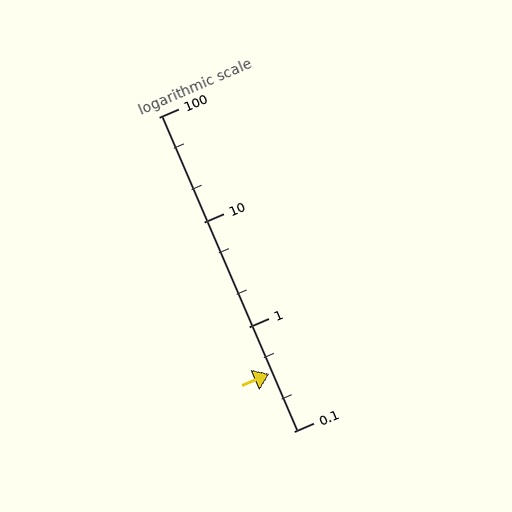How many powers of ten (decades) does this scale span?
The scale spans 3 decades, from 0.1 to 100.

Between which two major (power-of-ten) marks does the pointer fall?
The pointer is between 0.1 and 1.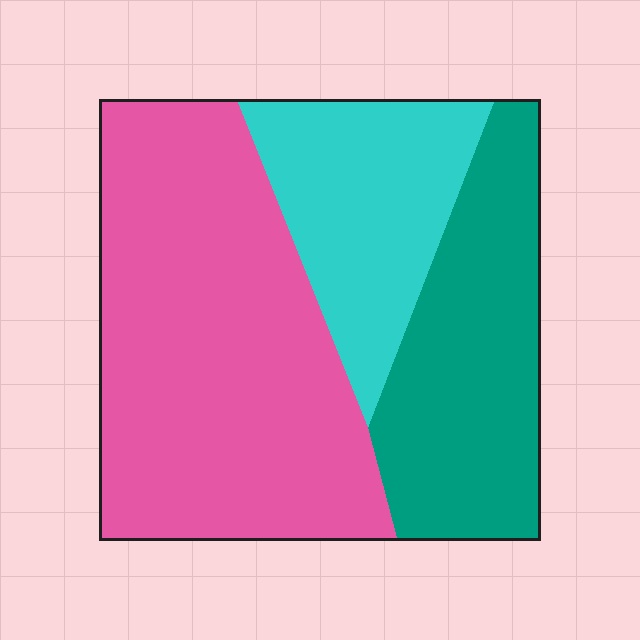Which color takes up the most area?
Pink, at roughly 50%.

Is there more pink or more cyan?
Pink.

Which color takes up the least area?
Cyan, at roughly 20%.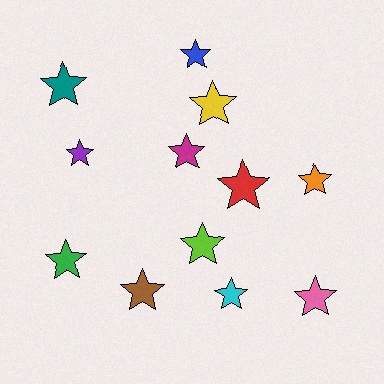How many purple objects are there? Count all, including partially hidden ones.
There is 1 purple object.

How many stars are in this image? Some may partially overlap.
There are 12 stars.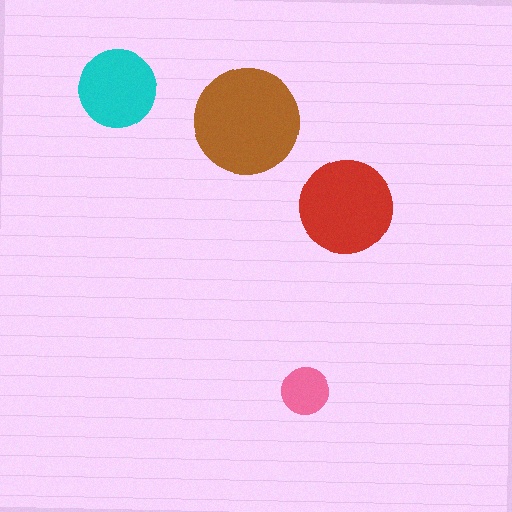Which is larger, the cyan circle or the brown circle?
The brown one.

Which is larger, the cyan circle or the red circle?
The red one.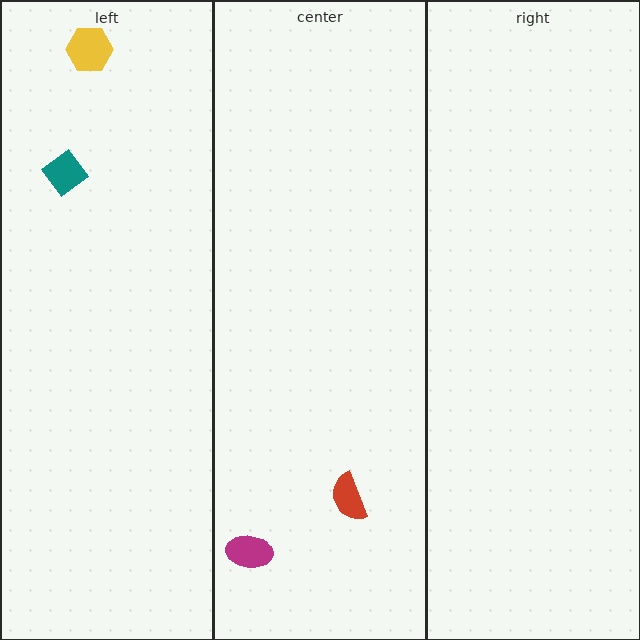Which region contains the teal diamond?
The left region.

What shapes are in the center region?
The magenta ellipse, the red semicircle.